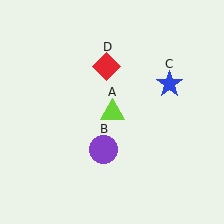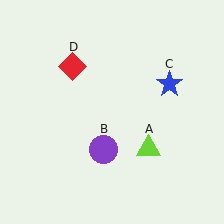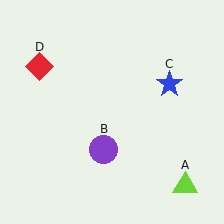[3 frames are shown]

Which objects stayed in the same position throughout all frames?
Purple circle (object B) and blue star (object C) remained stationary.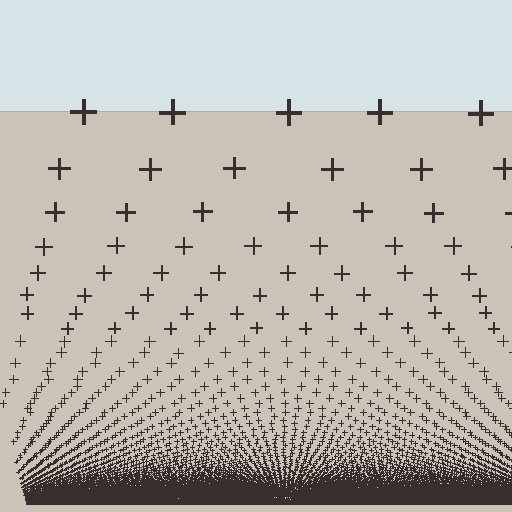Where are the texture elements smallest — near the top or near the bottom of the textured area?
Near the bottom.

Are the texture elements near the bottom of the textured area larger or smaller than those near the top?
Smaller. The gradient is inverted — elements near the bottom are smaller and denser.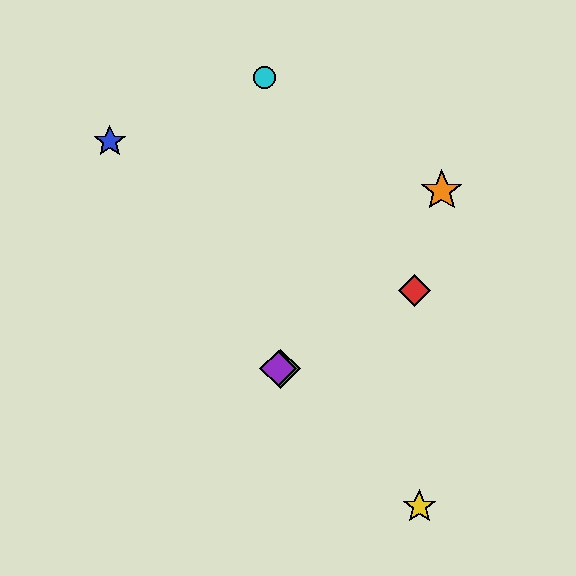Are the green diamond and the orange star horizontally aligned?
No, the green diamond is at y≈369 and the orange star is at y≈191.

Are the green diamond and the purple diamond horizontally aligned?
Yes, both are at y≈369.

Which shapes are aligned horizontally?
The green diamond, the purple diamond are aligned horizontally.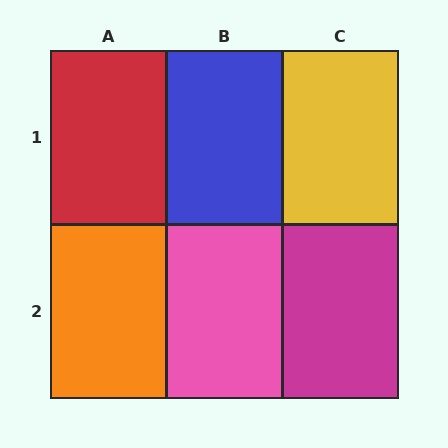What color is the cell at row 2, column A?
Orange.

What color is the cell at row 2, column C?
Magenta.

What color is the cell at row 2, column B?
Pink.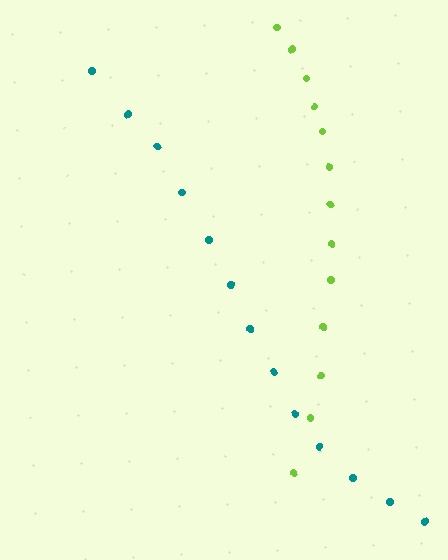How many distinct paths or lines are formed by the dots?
There are 2 distinct paths.